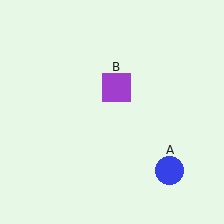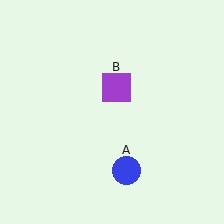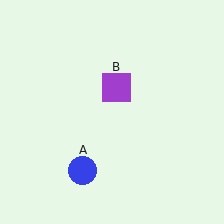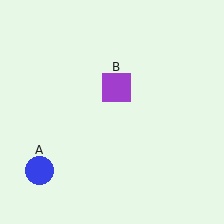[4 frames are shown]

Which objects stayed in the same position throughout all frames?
Purple square (object B) remained stationary.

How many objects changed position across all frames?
1 object changed position: blue circle (object A).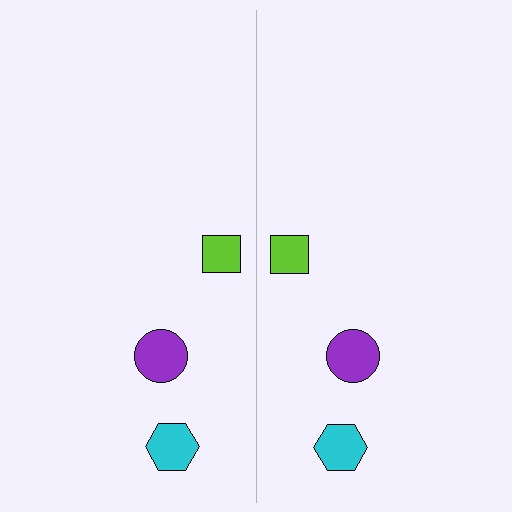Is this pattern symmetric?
Yes, this pattern has bilateral (reflection) symmetry.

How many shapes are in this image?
There are 6 shapes in this image.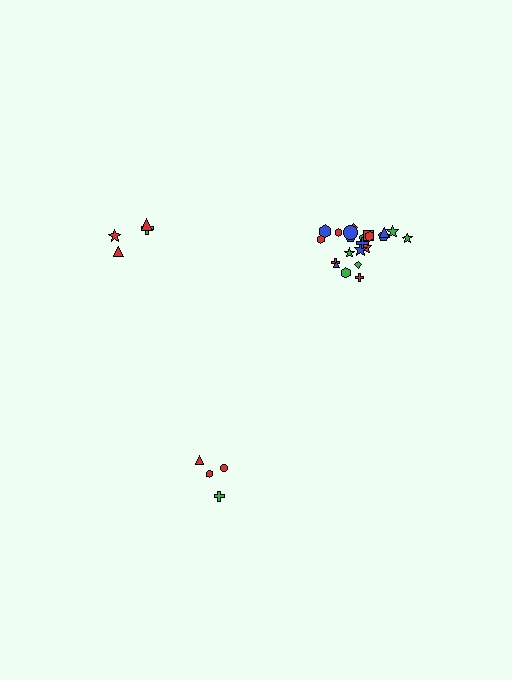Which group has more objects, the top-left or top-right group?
The top-right group.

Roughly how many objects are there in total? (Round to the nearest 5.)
Roughly 30 objects in total.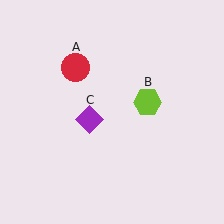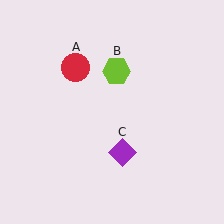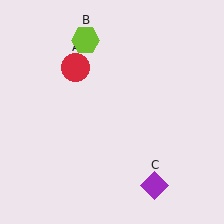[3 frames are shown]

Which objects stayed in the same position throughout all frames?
Red circle (object A) remained stationary.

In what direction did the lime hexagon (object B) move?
The lime hexagon (object B) moved up and to the left.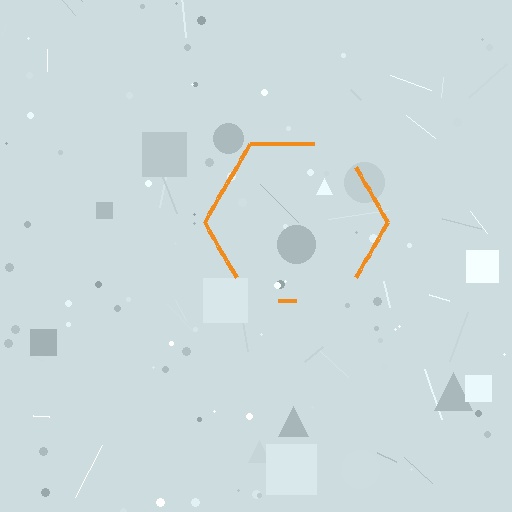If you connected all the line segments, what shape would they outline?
They would outline a hexagon.